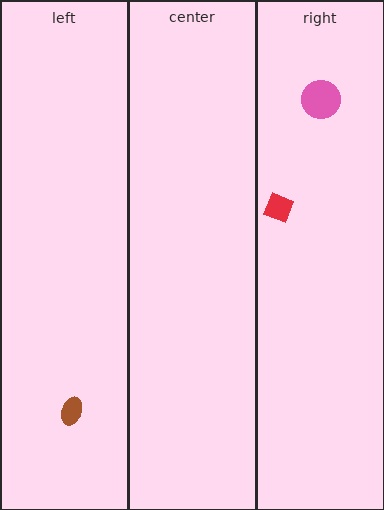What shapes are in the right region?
The pink circle, the red diamond.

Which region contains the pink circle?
The right region.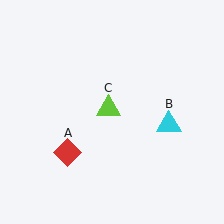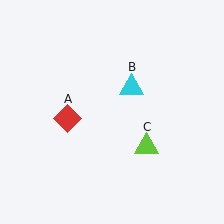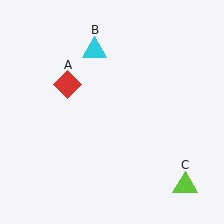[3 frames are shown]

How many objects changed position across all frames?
3 objects changed position: red diamond (object A), cyan triangle (object B), lime triangle (object C).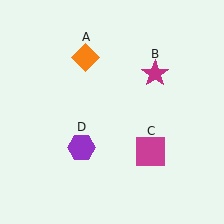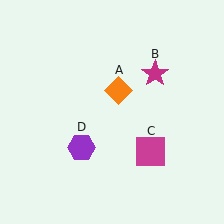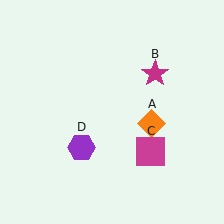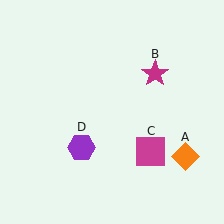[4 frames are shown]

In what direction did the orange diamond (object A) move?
The orange diamond (object A) moved down and to the right.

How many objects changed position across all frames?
1 object changed position: orange diamond (object A).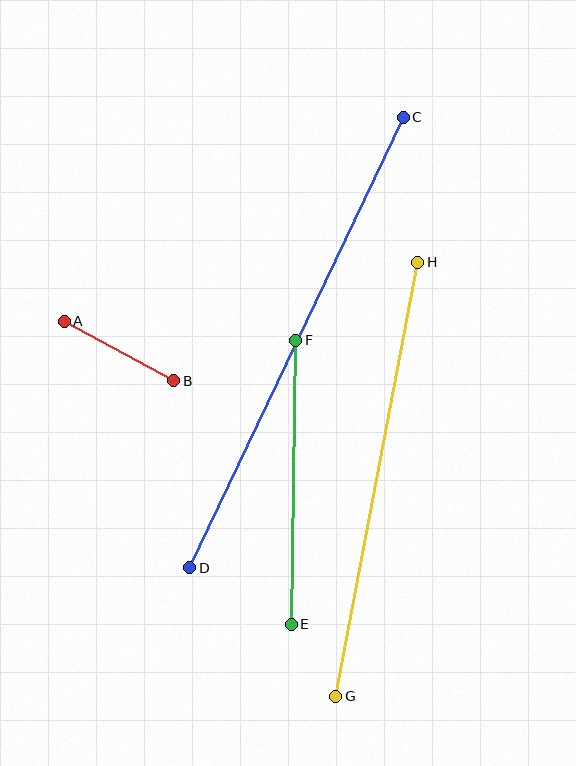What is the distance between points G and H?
The distance is approximately 442 pixels.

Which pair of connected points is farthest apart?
Points C and D are farthest apart.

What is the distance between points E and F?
The distance is approximately 284 pixels.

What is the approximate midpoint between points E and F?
The midpoint is at approximately (293, 482) pixels.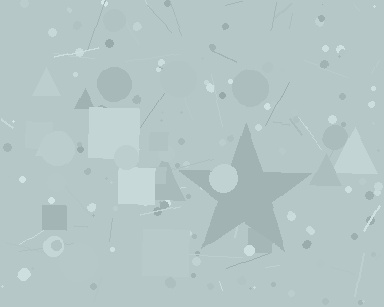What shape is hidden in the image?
A star is hidden in the image.